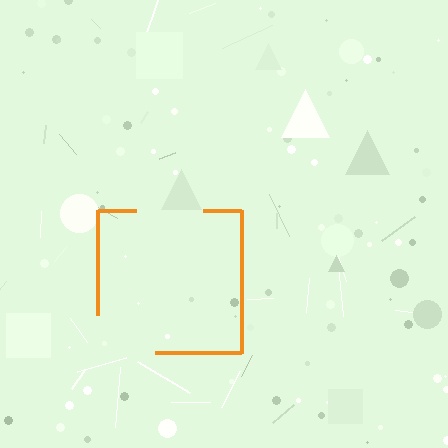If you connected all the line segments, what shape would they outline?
They would outline a square.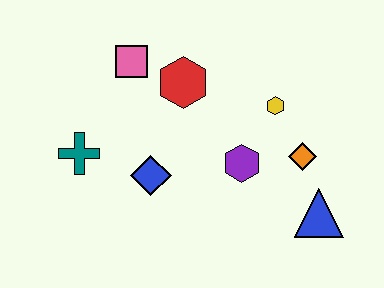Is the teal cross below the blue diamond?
No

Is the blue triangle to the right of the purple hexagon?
Yes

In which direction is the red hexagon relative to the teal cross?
The red hexagon is to the right of the teal cross.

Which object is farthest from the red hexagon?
The blue triangle is farthest from the red hexagon.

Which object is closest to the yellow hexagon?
The orange diamond is closest to the yellow hexagon.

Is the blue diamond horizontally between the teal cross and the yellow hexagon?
Yes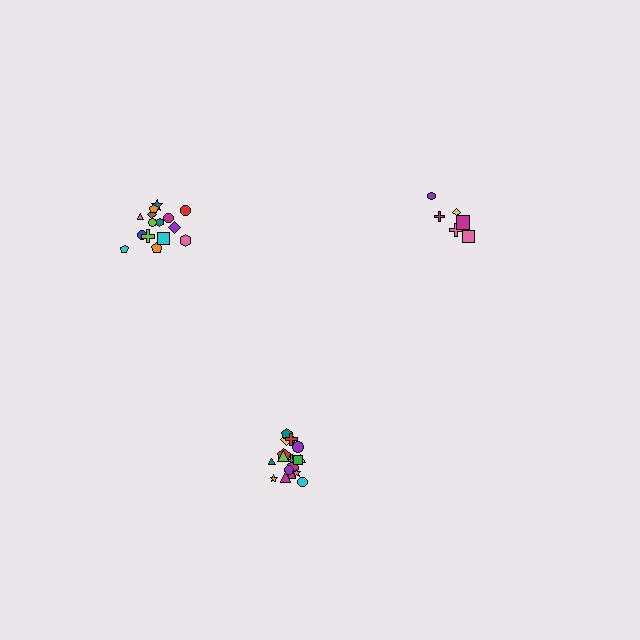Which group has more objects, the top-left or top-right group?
The top-left group.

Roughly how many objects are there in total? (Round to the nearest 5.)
Roughly 40 objects in total.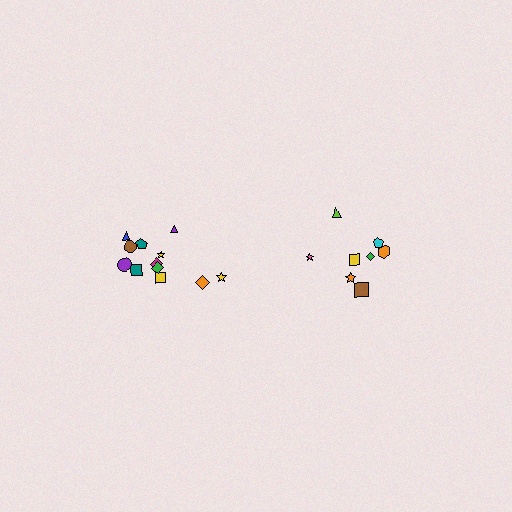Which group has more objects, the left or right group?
The left group.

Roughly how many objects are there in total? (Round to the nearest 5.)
Roughly 20 objects in total.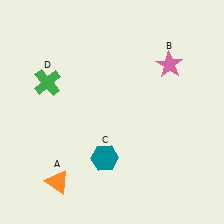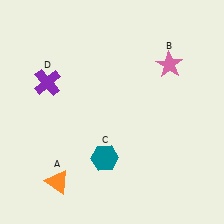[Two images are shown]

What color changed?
The cross (D) changed from green in Image 1 to purple in Image 2.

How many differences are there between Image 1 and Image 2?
There is 1 difference between the two images.